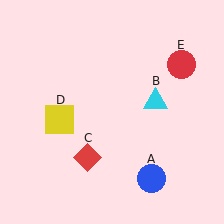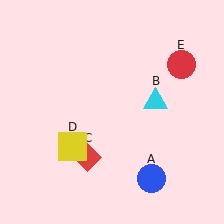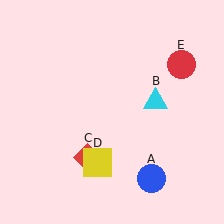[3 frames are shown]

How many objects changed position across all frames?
1 object changed position: yellow square (object D).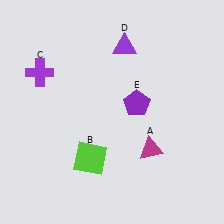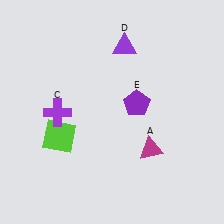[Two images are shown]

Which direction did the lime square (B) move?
The lime square (B) moved left.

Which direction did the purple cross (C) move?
The purple cross (C) moved down.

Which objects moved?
The objects that moved are: the lime square (B), the purple cross (C).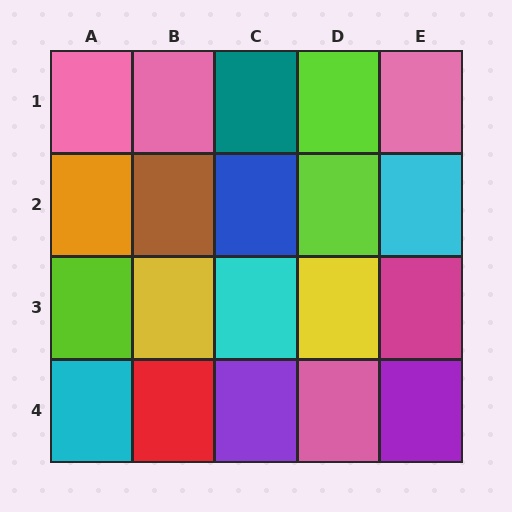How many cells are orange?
1 cell is orange.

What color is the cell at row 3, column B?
Yellow.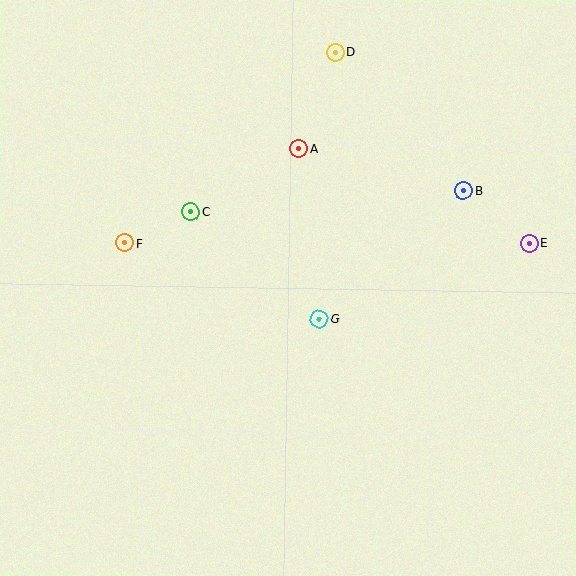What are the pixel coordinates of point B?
Point B is at (464, 190).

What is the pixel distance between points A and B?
The distance between A and B is 170 pixels.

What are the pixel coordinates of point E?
Point E is at (529, 243).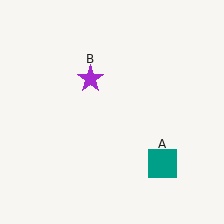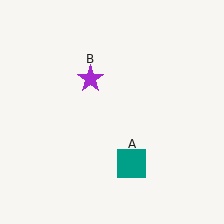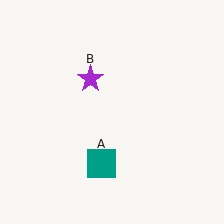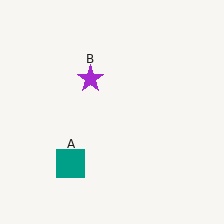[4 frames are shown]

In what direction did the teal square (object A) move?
The teal square (object A) moved left.